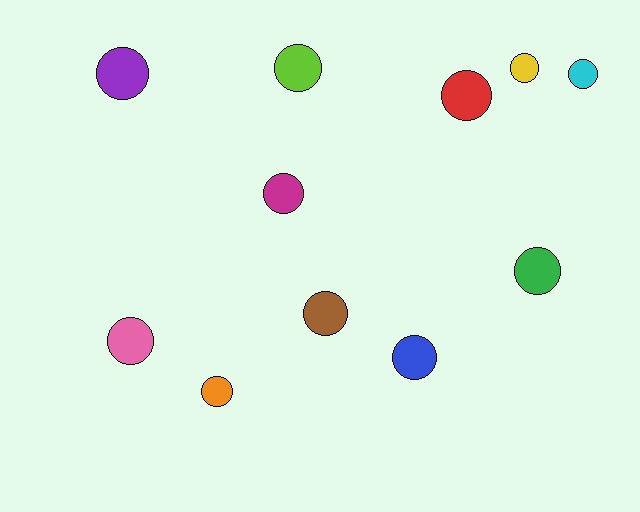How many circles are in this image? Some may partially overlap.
There are 11 circles.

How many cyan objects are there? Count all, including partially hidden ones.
There is 1 cyan object.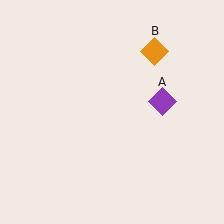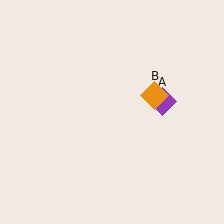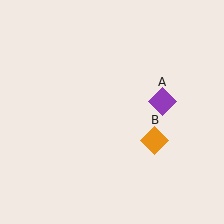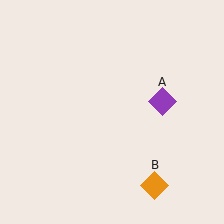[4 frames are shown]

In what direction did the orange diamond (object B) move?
The orange diamond (object B) moved down.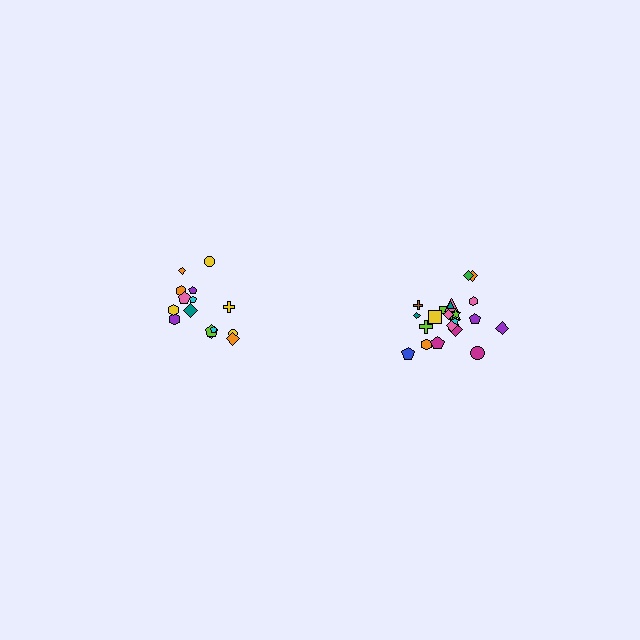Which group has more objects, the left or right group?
The right group.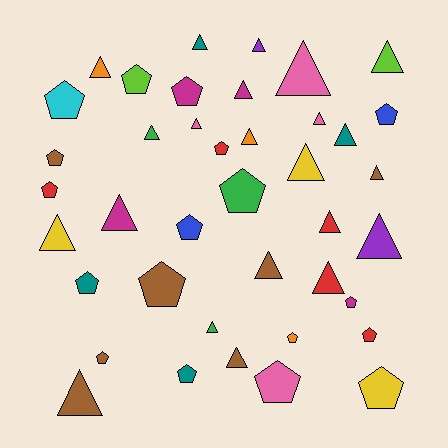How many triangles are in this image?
There are 22 triangles.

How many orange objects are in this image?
There are 3 orange objects.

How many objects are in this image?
There are 40 objects.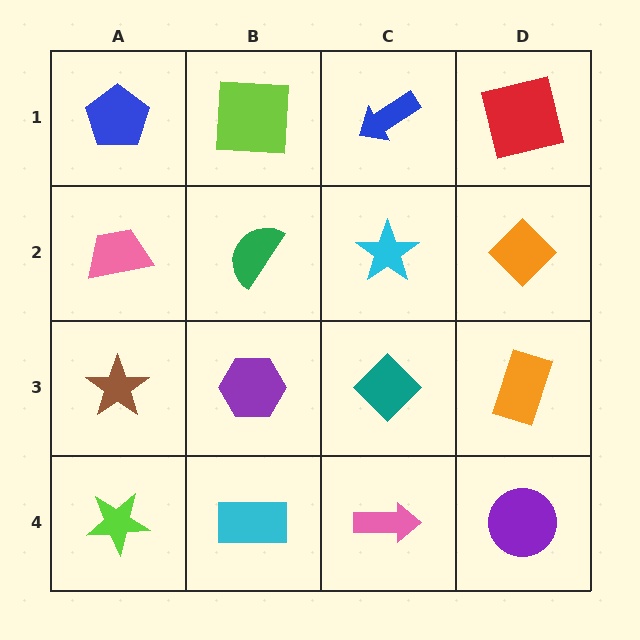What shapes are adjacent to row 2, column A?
A blue pentagon (row 1, column A), a brown star (row 3, column A), a green semicircle (row 2, column B).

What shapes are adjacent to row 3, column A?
A pink trapezoid (row 2, column A), a lime star (row 4, column A), a purple hexagon (row 3, column B).